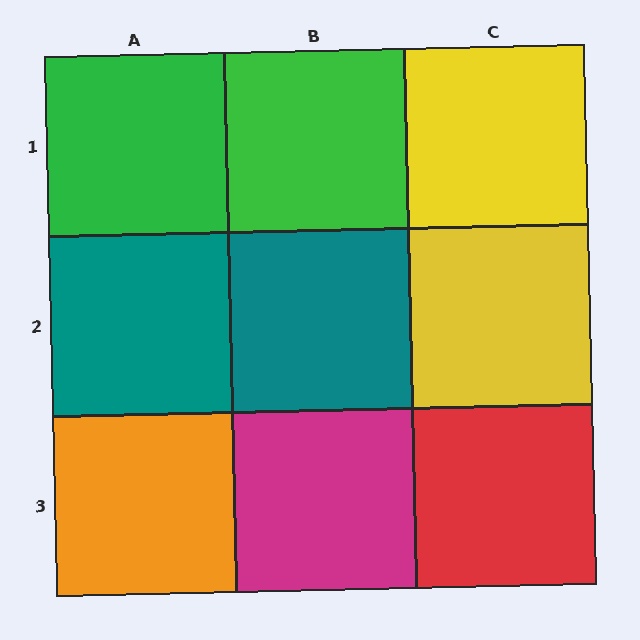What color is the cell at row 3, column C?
Red.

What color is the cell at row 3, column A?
Orange.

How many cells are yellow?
2 cells are yellow.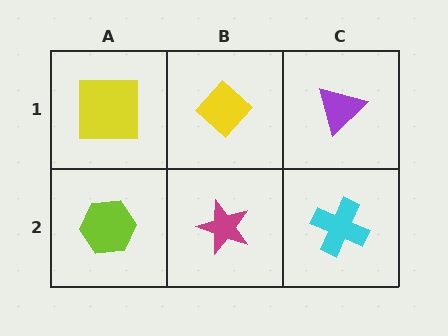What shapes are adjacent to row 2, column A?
A yellow square (row 1, column A), a magenta star (row 2, column B).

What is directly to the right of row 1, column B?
A purple triangle.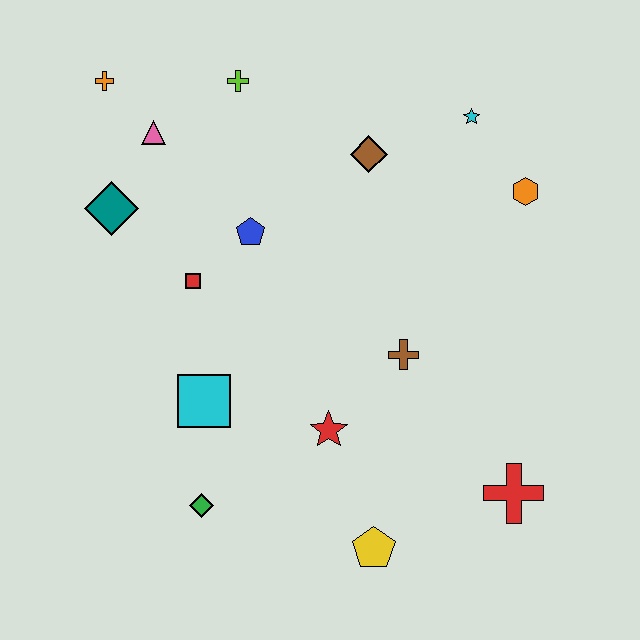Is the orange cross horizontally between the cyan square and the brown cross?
No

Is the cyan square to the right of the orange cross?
Yes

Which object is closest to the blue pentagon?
The red square is closest to the blue pentagon.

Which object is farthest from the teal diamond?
The red cross is farthest from the teal diamond.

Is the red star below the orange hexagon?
Yes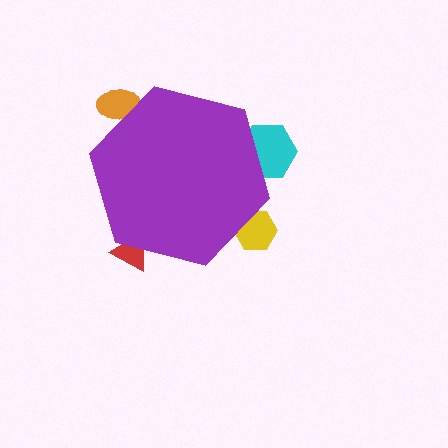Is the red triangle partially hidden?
Yes, the red triangle is partially hidden behind the purple hexagon.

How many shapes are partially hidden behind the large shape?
4 shapes are partially hidden.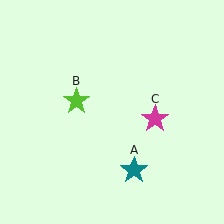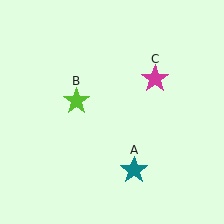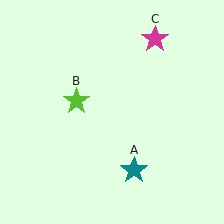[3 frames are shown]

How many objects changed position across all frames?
1 object changed position: magenta star (object C).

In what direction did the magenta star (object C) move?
The magenta star (object C) moved up.